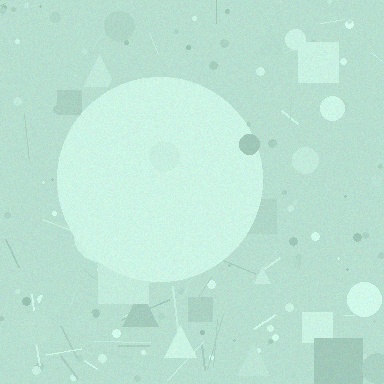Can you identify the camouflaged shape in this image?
The camouflaged shape is a circle.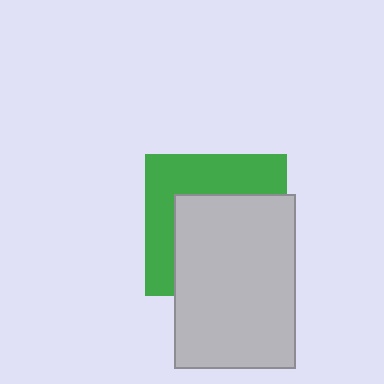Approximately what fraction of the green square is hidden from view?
Roughly 58% of the green square is hidden behind the light gray rectangle.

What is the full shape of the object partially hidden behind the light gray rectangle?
The partially hidden object is a green square.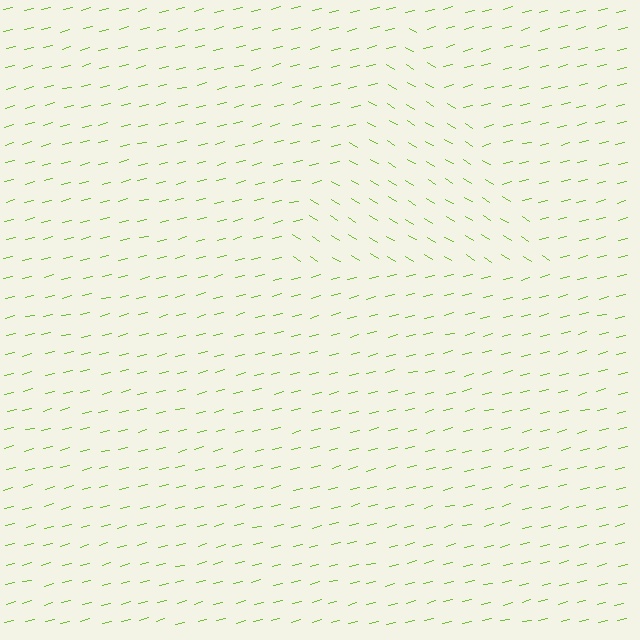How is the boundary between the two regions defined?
The boundary is defined purely by a change in line orientation (approximately 45 degrees difference). All lines are the same color and thickness.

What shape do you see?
I see a triangle.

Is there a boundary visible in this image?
Yes, there is a texture boundary formed by a change in line orientation.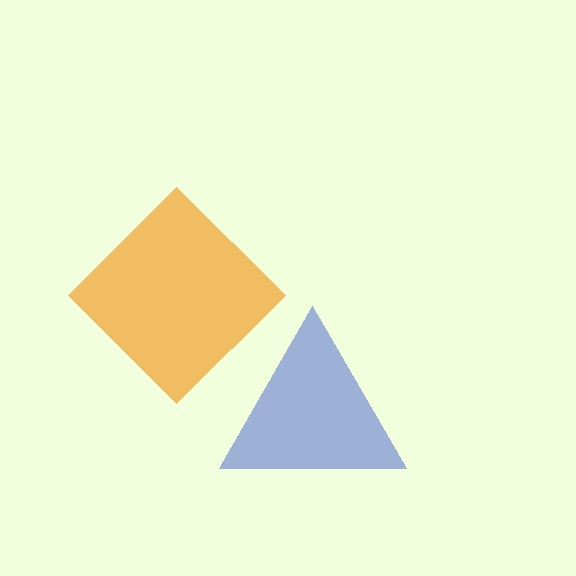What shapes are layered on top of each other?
The layered shapes are: a blue triangle, an orange diamond.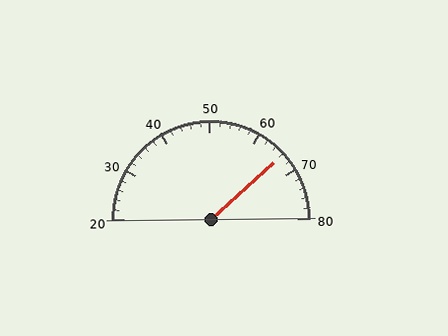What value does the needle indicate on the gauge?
The needle indicates approximately 66.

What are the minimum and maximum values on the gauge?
The gauge ranges from 20 to 80.